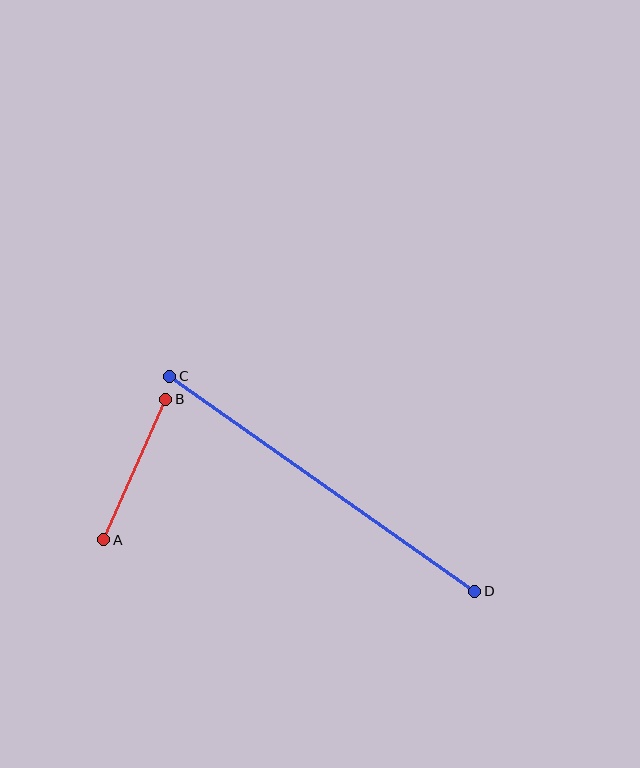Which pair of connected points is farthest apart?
Points C and D are farthest apart.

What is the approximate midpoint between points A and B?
The midpoint is at approximately (135, 470) pixels.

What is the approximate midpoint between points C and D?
The midpoint is at approximately (322, 484) pixels.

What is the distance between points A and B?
The distance is approximately 153 pixels.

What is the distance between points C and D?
The distance is approximately 373 pixels.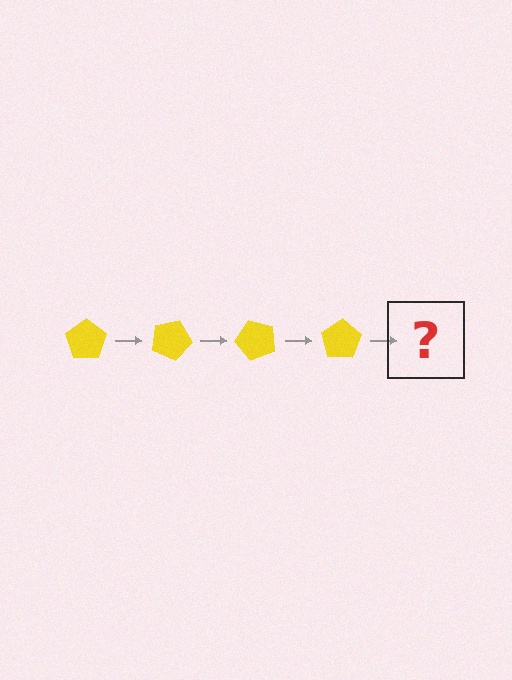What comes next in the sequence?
The next element should be a yellow pentagon rotated 100 degrees.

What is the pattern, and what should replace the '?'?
The pattern is that the pentagon rotates 25 degrees each step. The '?' should be a yellow pentagon rotated 100 degrees.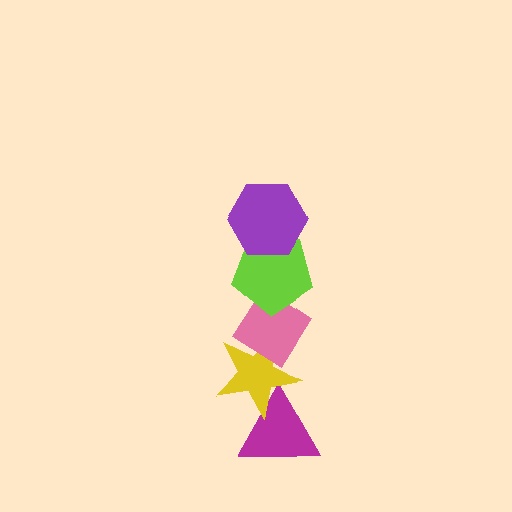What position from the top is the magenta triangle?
The magenta triangle is 5th from the top.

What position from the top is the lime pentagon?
The lime pentagon is 2nd from the top.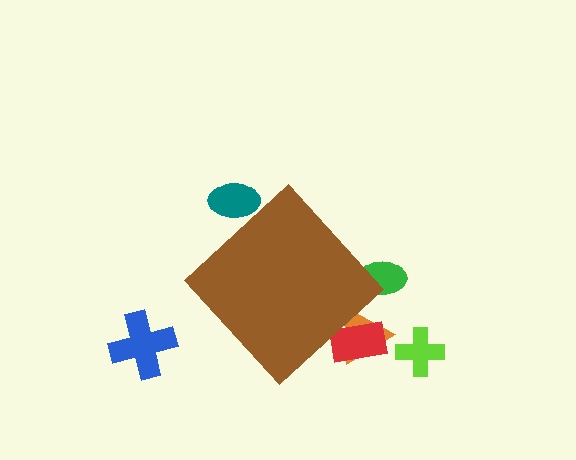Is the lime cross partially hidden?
No, the lime cross is fully visible.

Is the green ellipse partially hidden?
Yes, the green ellipse is partially hidden behind the brown diamond.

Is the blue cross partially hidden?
No, the blue cross is fully visible.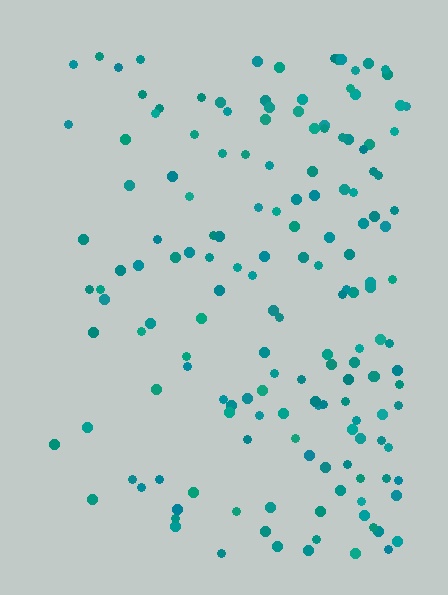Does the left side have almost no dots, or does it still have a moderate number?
Still a moderate number, just noticeably fewer than the right.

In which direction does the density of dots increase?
From left to right, with the right side densest.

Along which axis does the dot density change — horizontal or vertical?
Horizontal.